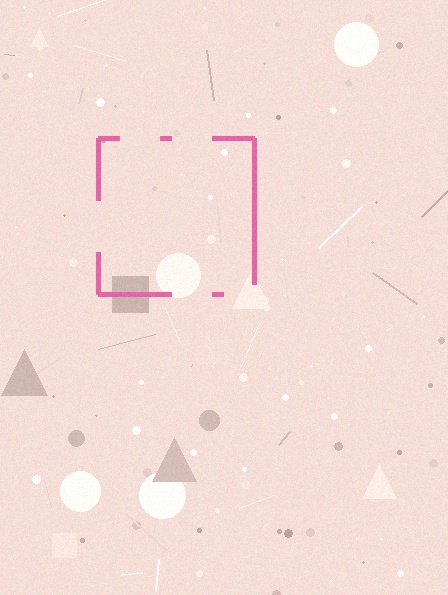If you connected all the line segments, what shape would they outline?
They would outline a square.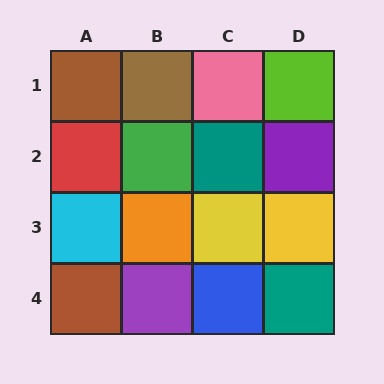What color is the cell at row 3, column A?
Cyan.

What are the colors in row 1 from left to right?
Brown, brown, pink, lime.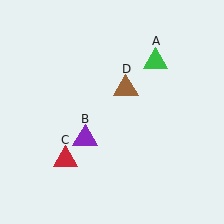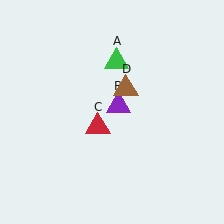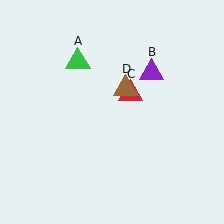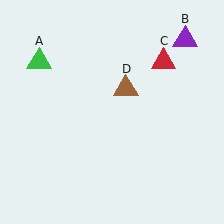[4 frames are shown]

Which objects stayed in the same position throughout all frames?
Brown triangle (object D) remained stationary.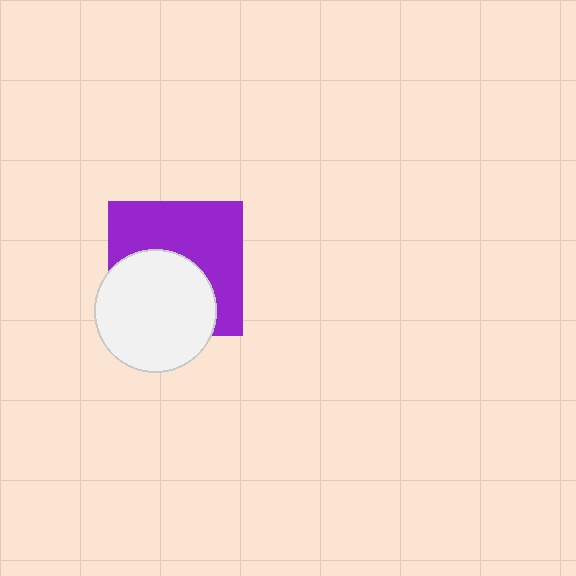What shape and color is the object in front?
The object in front is a white circle.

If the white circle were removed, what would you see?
You would see the complete purple square.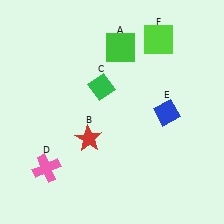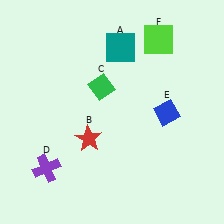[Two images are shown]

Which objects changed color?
A changed from green to teal. D changed from pink to purple.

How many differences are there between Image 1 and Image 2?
There are 2 differences between the two images.